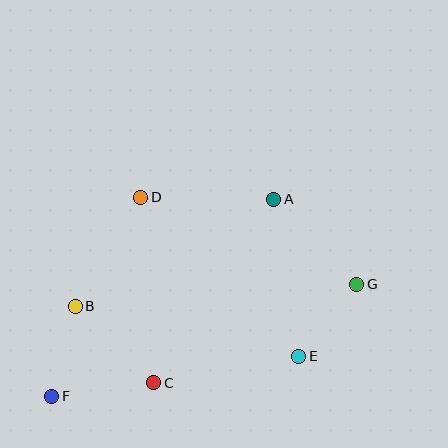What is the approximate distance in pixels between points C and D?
The distance between C and D is approximately 186 pixels.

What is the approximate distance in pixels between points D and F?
The distance between D and F is approximately 218 pixels.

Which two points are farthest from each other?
Points F and G are farthest from each other.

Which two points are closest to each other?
Points E and G are closest to each other.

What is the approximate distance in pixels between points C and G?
The distance between C and G is approximately 225 pixels.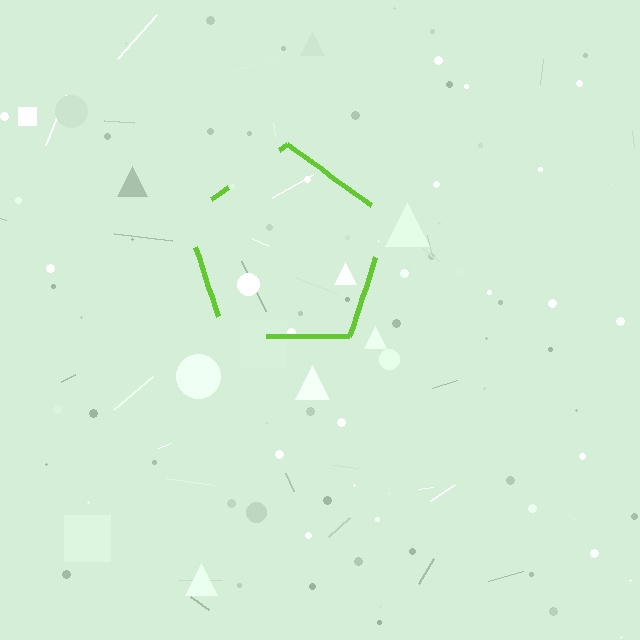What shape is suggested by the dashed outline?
The dashed outline suggests a pentagon.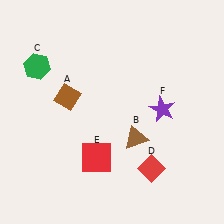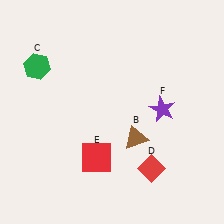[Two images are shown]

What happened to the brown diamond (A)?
The brown diamond (A) was removed in Image 2. It was in the top-left area of Image 1.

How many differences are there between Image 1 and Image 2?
There is 1 difference between the two images.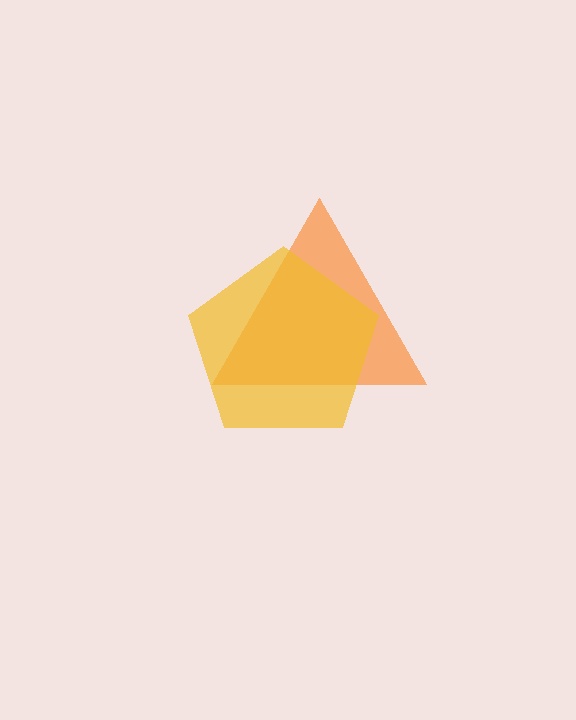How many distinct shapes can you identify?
There are 2 distinct shapes: an orange triangle, a yellow pentagon.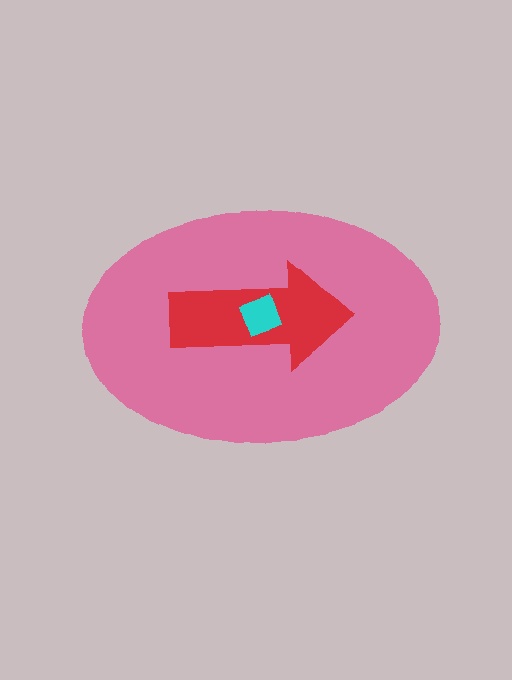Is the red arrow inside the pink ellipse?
Yes.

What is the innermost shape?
The cyan diamond.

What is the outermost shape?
The pink ellipse.